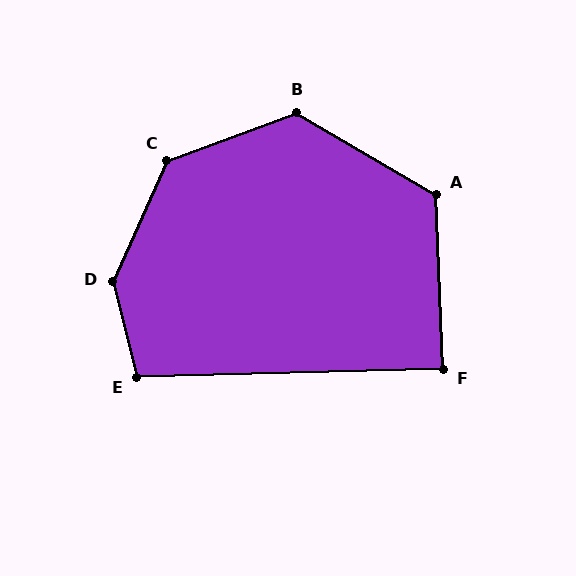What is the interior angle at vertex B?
Approximately 129 degrees (obtuse).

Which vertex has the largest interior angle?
D, at approximately 142 degrees.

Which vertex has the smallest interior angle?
F, at approximately 89 degrees.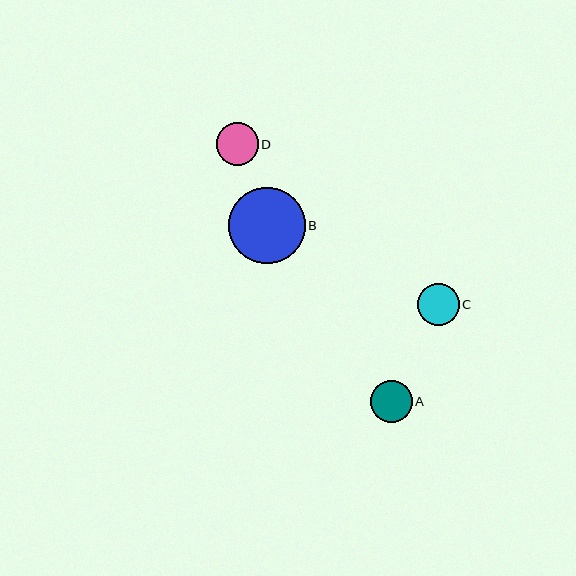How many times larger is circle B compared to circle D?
Circle B is approximately 1.8 times the size of circle D.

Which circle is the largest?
Circle B is the largest with a size of approximately 77 pixels.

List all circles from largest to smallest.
From largest to smallest: B, D, A, C.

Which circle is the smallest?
Circle C is the smallest with a size of approximately 41 pixels.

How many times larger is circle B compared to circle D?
Circle B is approximately 1.8 times the size of circle D.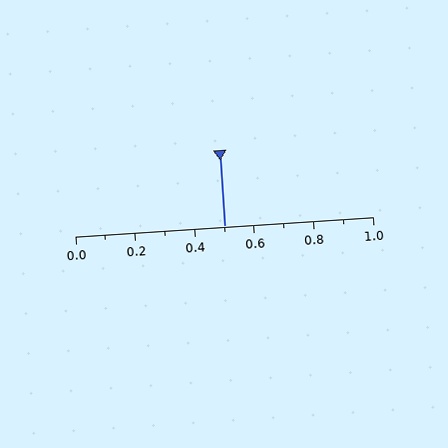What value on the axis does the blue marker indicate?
The marker indicates approximately 0.5.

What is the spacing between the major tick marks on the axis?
The major ticks are spaced 0.2 apart.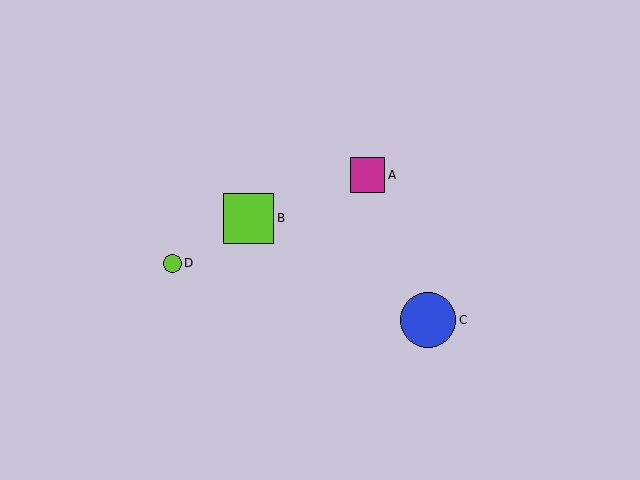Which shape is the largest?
The blue circle (labeled C) is the largest.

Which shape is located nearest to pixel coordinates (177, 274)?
The lime circle (labeled D) at (172, 263) is nearest to that location.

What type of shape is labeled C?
Shape C is a blue circle.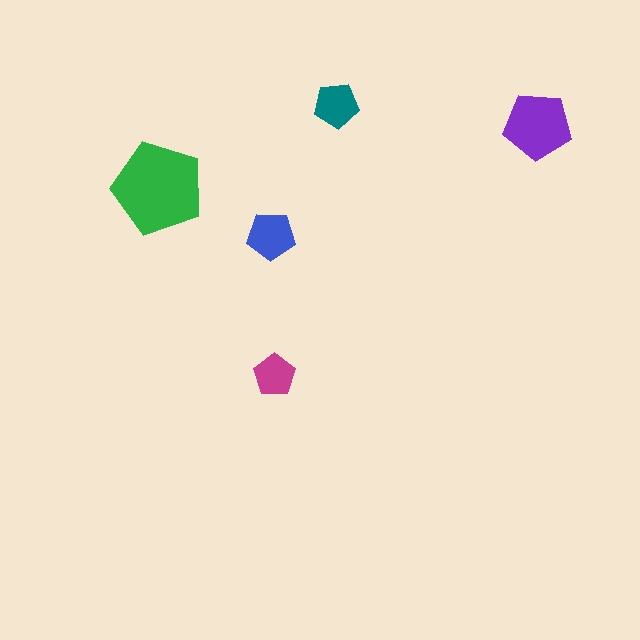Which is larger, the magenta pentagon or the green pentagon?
The green one.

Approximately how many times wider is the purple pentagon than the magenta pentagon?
About 1.5 times wider.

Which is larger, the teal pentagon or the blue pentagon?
The blue one.